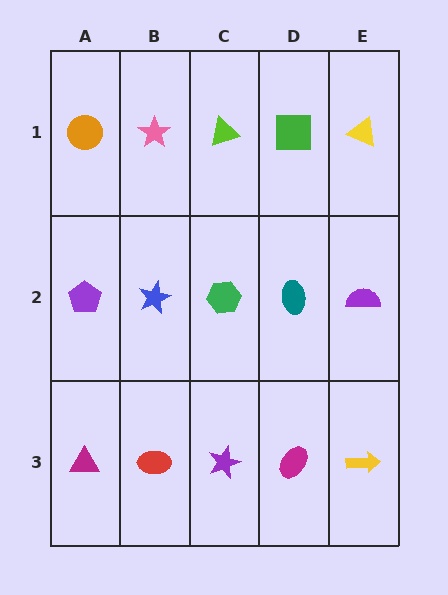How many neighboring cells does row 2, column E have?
3.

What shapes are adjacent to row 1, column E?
A purple semicircle (row 2, column E), a green square (row 1, column D).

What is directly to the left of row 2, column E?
A teal ellipse.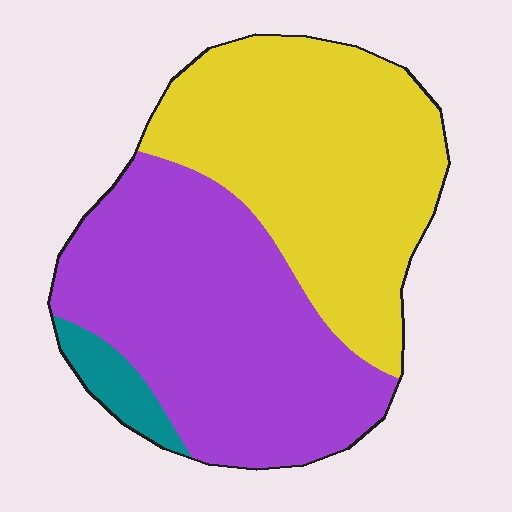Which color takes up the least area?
Teal, at roughly 5%.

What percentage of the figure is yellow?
Yellow covers about 45% of the figure.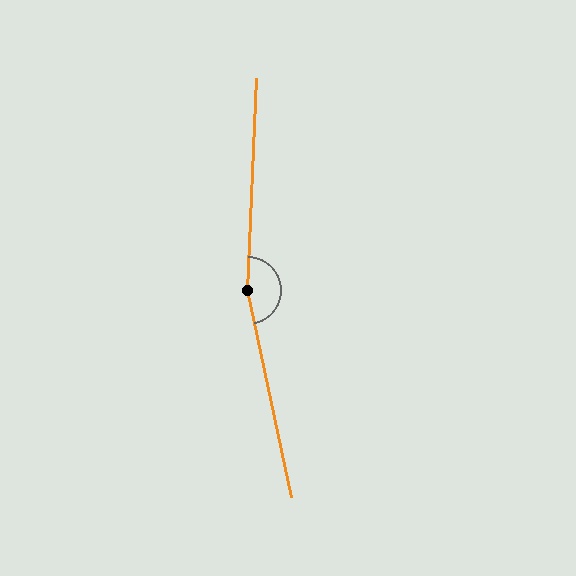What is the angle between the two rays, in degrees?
Approximately 165 degrees.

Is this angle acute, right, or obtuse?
It is obtuse.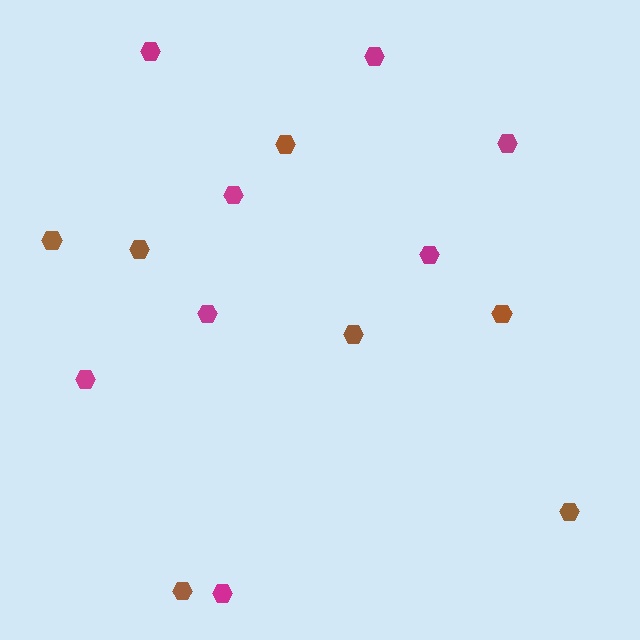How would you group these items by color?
There are 2 groups: one group of brown hexagons (7) and one group of magenta hexagons (8).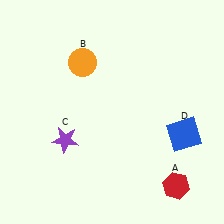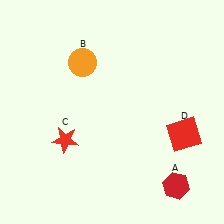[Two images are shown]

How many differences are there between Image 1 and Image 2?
There are 2 differences between the two images.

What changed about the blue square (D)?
In Image 1, D is blue. In Image 2, it changed to red.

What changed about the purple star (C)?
In Image 1, C is purple. In Image 2, it changed to red.